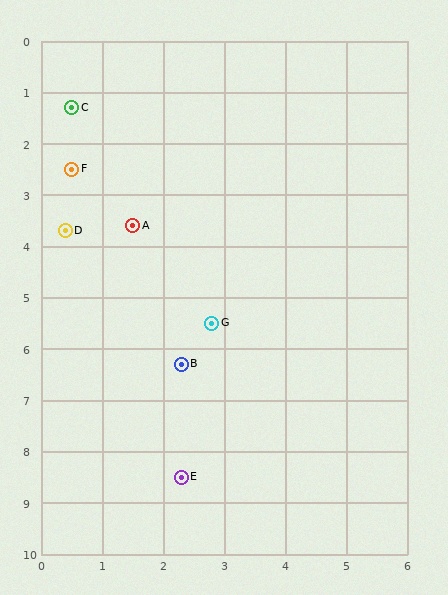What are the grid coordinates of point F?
Point F is at approximately (0.5, 2.5).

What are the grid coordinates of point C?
Point C is at approximately (0.5, 1.3).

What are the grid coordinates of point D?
Point D is at approximately (0.4, 3.7).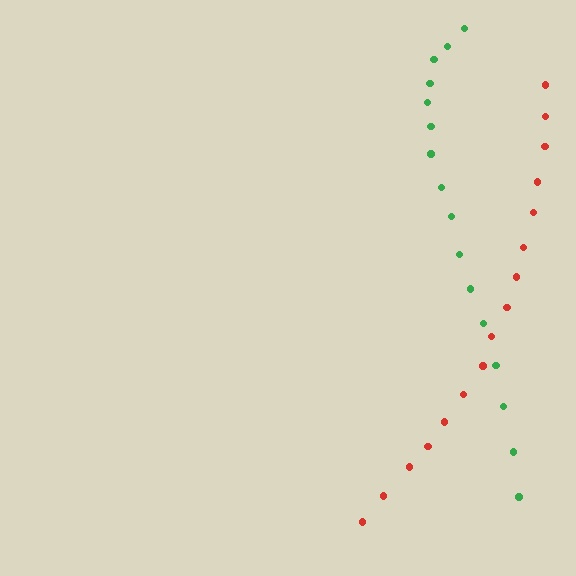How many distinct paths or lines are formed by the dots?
There are 2 distinct paths.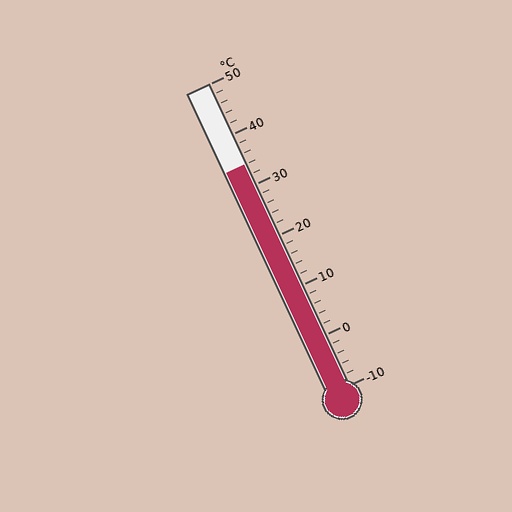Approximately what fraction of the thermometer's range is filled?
The thermometer is filled to approximately 75% of its range.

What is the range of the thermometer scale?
The thermometer scale ranges from -10°C to 50°C.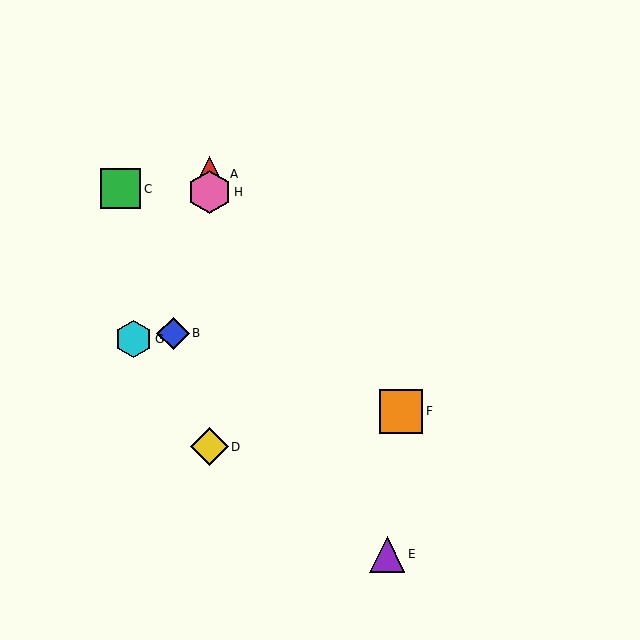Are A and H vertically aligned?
Yes, both are at x≈209.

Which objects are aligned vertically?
Objects A, D, H are aligned vertically.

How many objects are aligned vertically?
3 objects (A, D, H) are aligned vertically.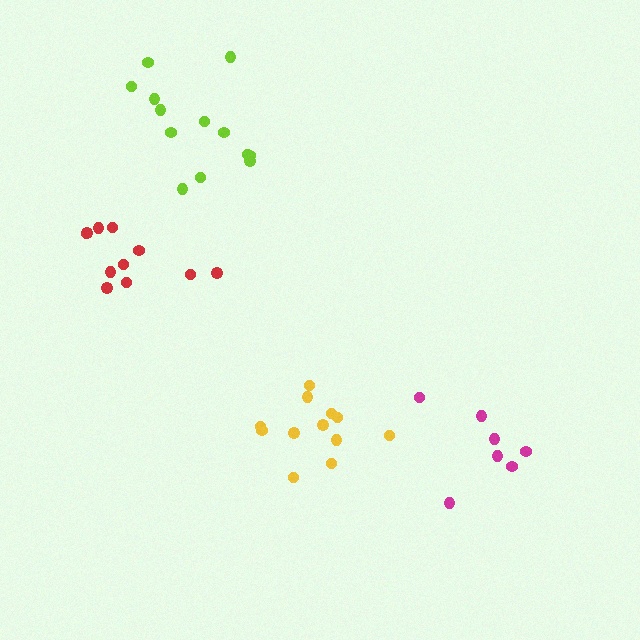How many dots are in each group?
Group 1: 12 dots, Group 2: 13 dots, Group 3: 11 dots, Group 4: 7 dots (43 total).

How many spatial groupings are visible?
There are 4 spatial groupings.